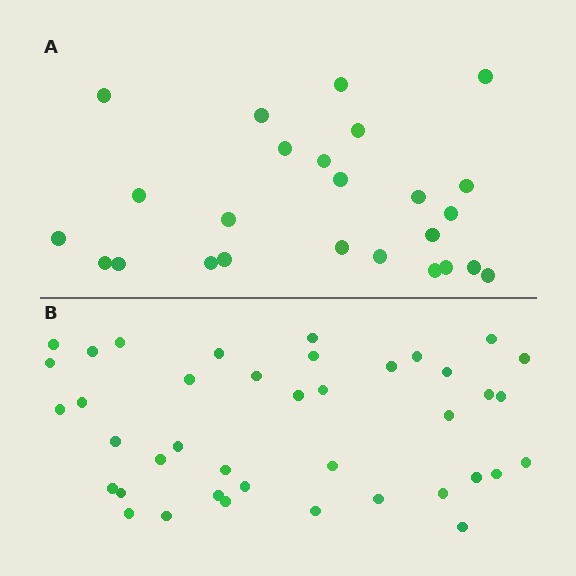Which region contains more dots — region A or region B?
Region B (the bottom region) has more dots.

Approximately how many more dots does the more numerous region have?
Region B has approximately 15 more dots than region A.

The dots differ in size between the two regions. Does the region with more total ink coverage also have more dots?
No. Region A has more total ink coverage because its dots are larger, but region B actually contains more individual dots. Total area can be misleading — the number of items is what matters here.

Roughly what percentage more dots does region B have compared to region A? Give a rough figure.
About 60% more.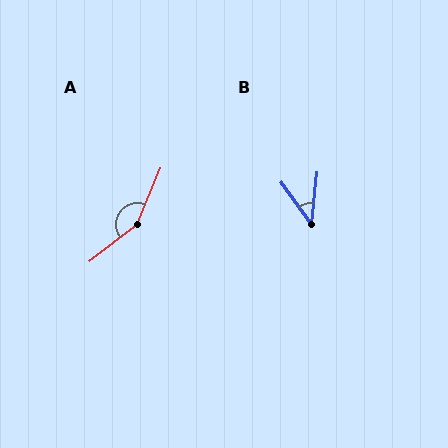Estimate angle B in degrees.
Approximately 42 degrees.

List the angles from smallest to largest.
B (42°), A (150°).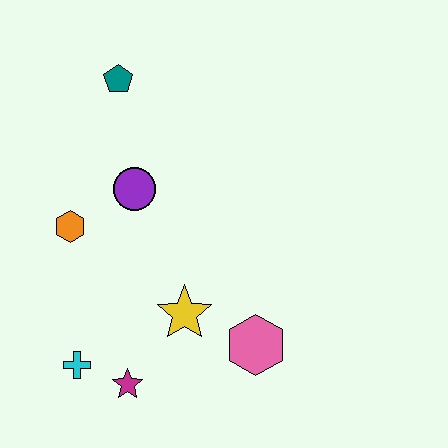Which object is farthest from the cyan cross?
The teal pentagon is farthest from the cyan cross.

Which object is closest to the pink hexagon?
The yellow star is closest to the pink hexagon.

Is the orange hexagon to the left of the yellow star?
Yes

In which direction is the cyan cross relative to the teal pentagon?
The cyan cross is below the teal pentagon.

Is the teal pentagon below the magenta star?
No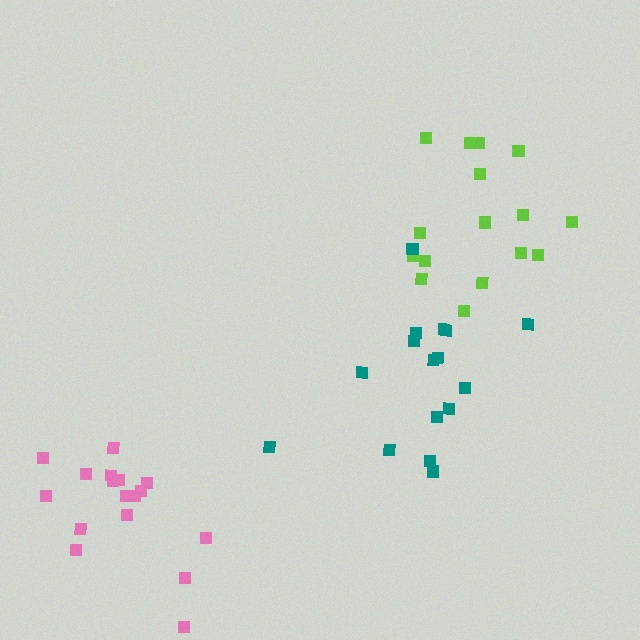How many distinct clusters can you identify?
There are 3 distinct clusters.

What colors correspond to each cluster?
The clusters are colored: lime, teal, pink.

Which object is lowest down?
The pink cluster is bottommost.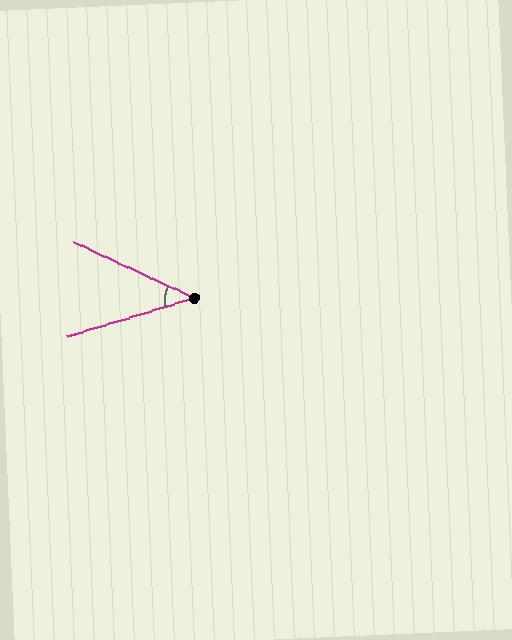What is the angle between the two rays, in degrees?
Approximately 42 degrees.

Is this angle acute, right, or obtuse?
It is acute.